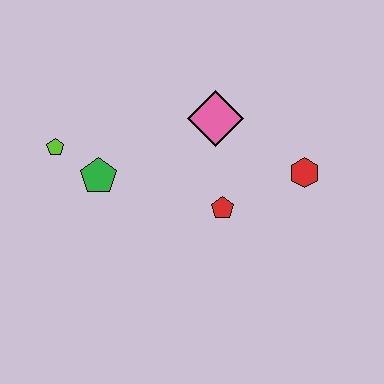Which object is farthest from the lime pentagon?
The red hexagon is farthest from the lime pentagon.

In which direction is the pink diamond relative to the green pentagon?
The pink diamond is to the right of the green pentagon.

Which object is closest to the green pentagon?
The lime pentagon is closest to the green pentagon.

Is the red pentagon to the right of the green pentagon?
Yes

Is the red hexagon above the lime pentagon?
No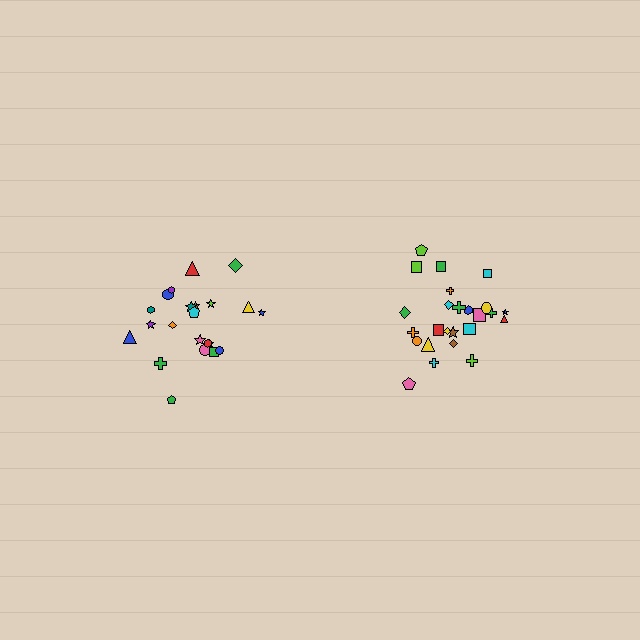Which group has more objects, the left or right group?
The right group.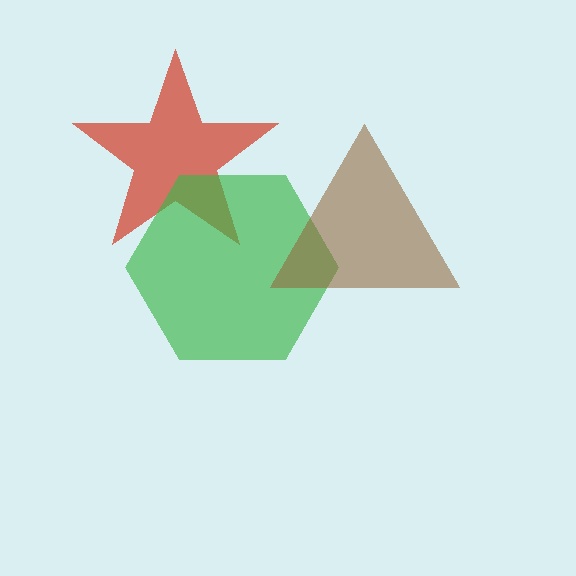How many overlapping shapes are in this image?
There are 3 overlapping shapes in the image.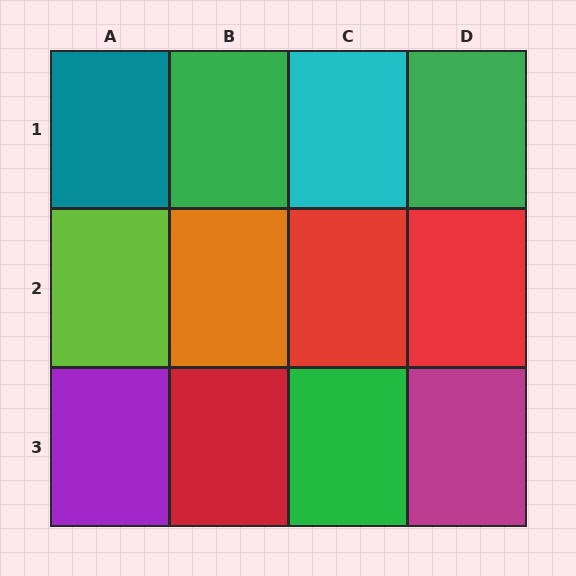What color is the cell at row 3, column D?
Magenta.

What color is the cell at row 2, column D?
Red.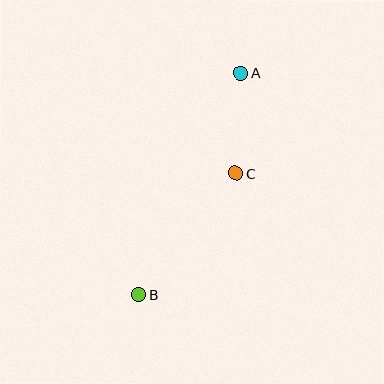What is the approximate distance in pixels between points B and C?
The distance between B and C is approximately 155 pixels.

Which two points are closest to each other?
Points A and C are closest to each other.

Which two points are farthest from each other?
Points A and B are farthest from each other.